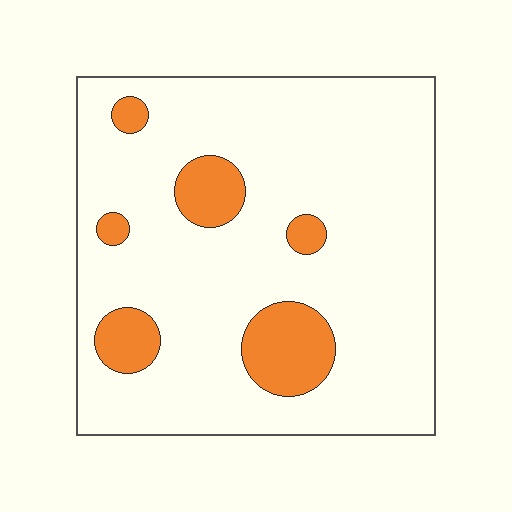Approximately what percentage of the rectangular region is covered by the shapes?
Approximately 15%.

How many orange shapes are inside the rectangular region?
6.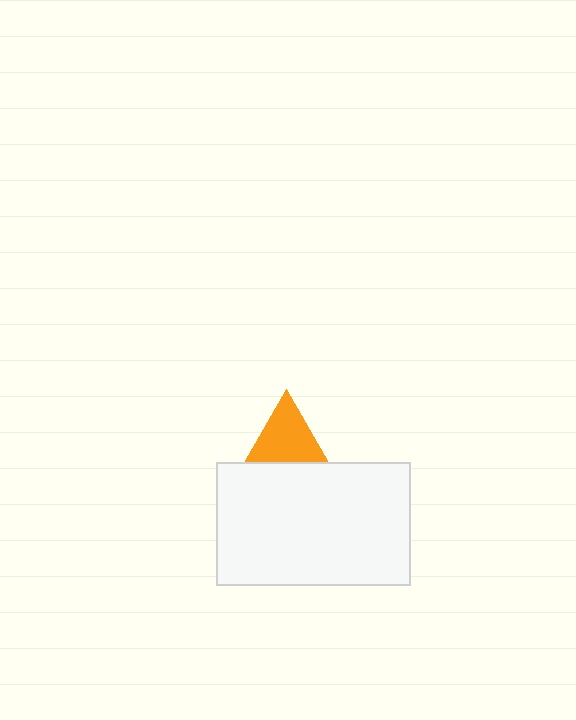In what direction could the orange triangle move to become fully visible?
The orange triangle could move up. That would shift it out from behind the white rectangle entirely.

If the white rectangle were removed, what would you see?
You would see the complete orange triangle.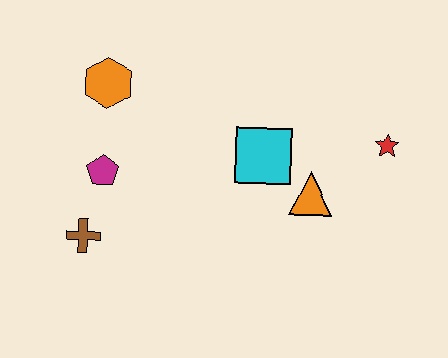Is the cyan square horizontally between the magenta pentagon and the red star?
Yes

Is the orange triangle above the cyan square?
No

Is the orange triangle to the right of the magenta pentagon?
Yes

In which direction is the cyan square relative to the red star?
The cyan square is to the left of the red star.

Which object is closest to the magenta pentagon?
The brown cross is closest to the magenta pentagon.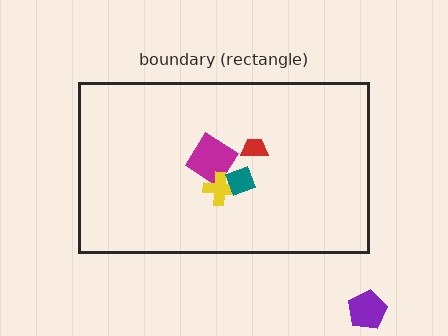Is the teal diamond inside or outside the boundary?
Inside.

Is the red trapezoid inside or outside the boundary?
Inside.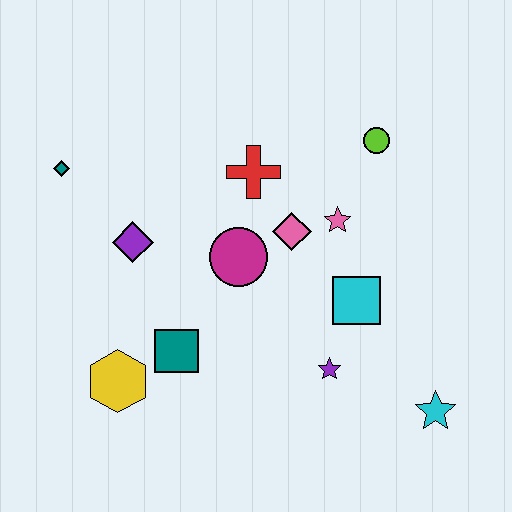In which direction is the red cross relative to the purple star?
The red cross is above the purple star.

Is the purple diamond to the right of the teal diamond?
Yes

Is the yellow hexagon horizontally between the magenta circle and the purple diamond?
No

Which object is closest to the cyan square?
The purple star is closest to the cyan square.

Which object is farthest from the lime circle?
The yellow hexagon is farthest from the lime circle.